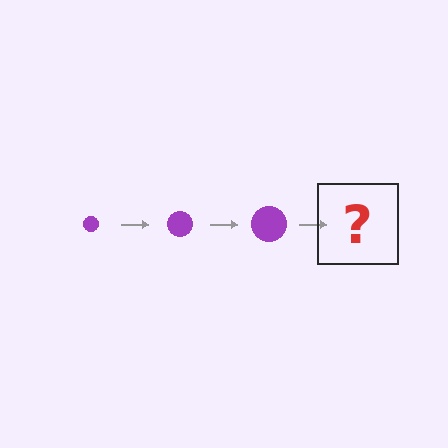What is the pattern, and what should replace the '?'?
The pattern is that the circle gets progressively larger each step. The '?' should be a purple circle, larger than the previous one.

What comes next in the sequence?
The next element should be a purple circle, larger than the previous one.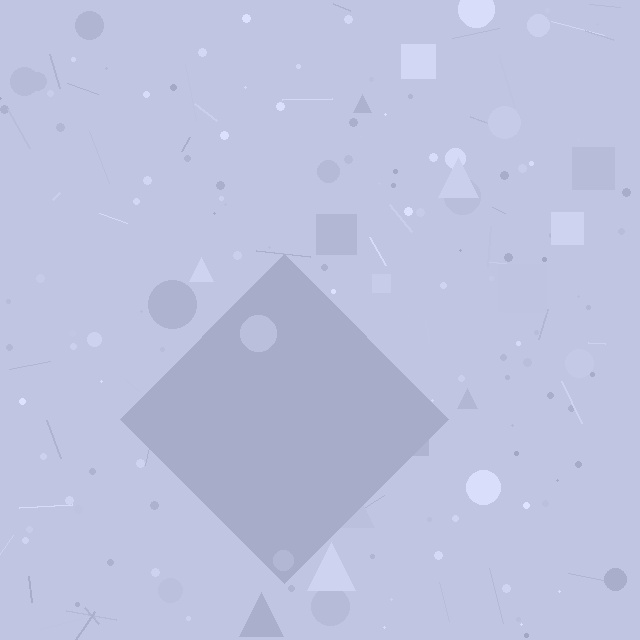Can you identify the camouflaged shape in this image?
The camouflaged shape is a diamond.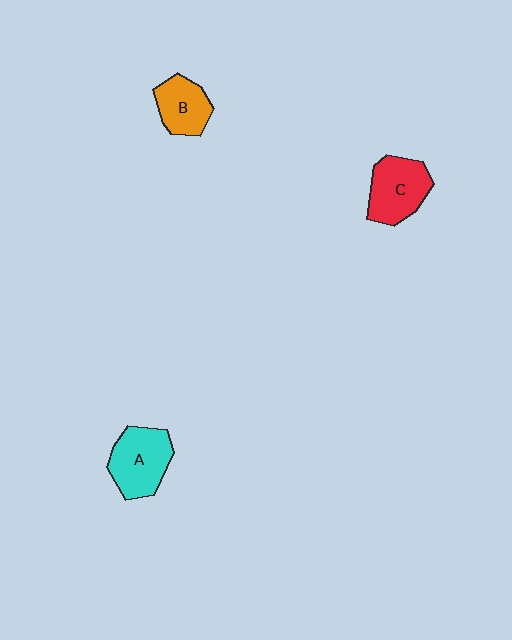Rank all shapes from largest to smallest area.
From largest to smallest: A (cyan), C (red), B (orange).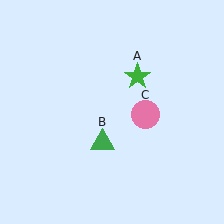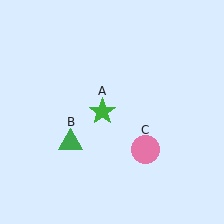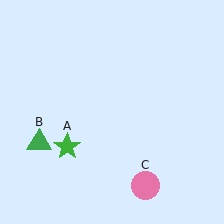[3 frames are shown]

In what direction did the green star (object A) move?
The green star (object A) moved down and to the left.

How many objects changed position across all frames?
3 objects changed position: green star (object A), green triangle (object B), pink circle (object C).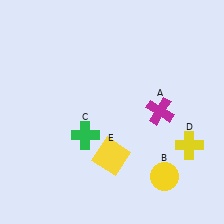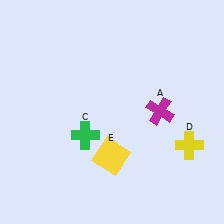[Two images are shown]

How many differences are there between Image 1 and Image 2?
There is 1 difference between the two images.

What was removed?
The yellow circle (B) was removed in Image 2.